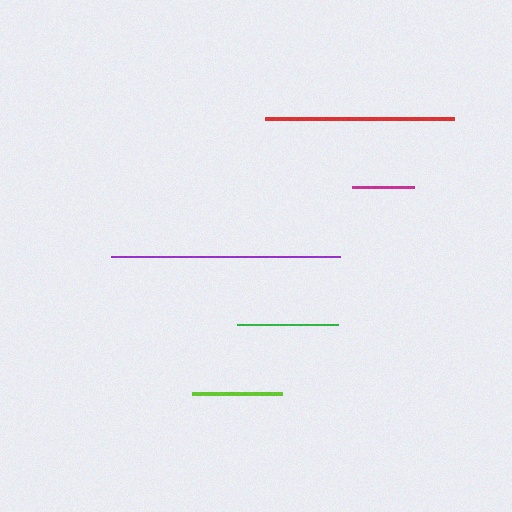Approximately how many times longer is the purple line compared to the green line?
The purple line is approximately 2.3 times the length of the green line.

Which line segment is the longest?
The purple line is the longest at approximately 229 pixels.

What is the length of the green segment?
The green segment is approximately 101 pixels long.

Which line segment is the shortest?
The magenta line is the shortest at approximately 62 pixels.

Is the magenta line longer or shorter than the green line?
The green line is longer than the magenta line.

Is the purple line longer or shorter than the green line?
The purple line is longer than the green line.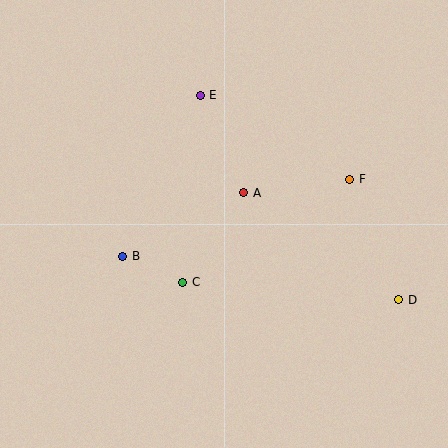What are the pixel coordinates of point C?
Point C is at (183, 282).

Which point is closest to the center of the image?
Point A at (244, 193) is closest to the center.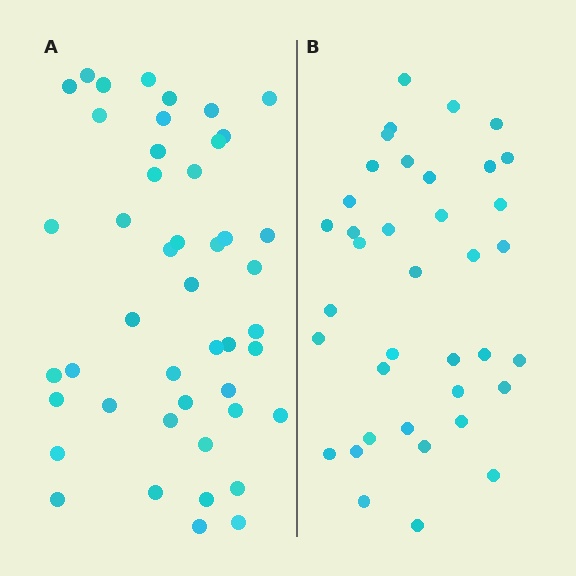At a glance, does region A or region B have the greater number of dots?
Region A (the left region) has more dots.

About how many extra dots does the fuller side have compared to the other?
Region A has roughly 8 or so more dots than region B.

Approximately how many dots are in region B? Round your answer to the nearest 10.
About 40 dots. (The exact count is 38, which rounds to 40.)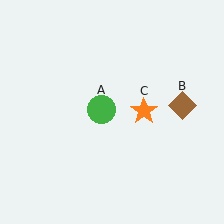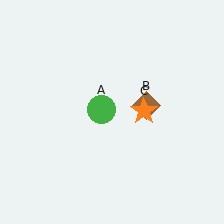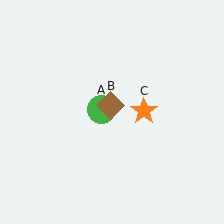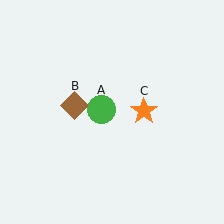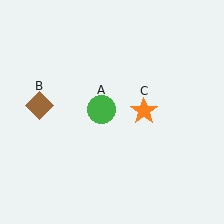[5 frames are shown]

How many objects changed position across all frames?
1 object changed position: brown diamond (object B).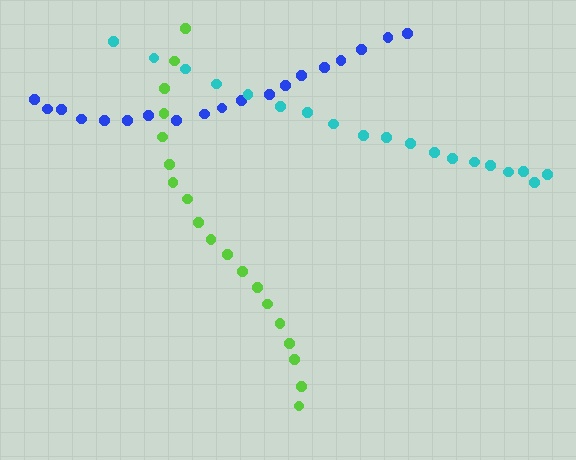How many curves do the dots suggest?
There are 3 distinct paths.